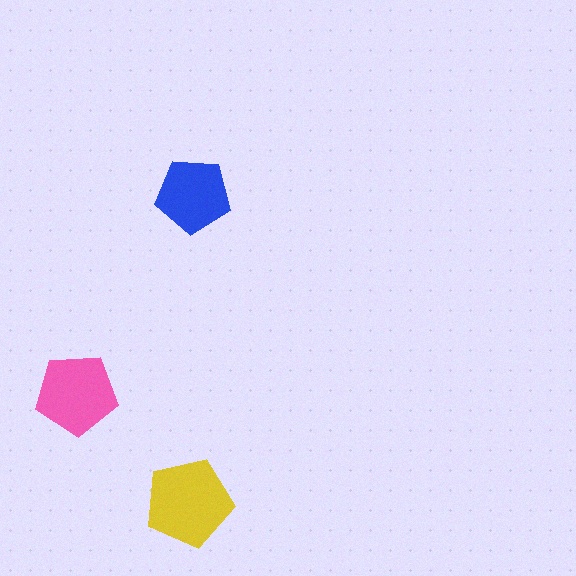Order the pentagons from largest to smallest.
the yellow one, the pink one, the blue one.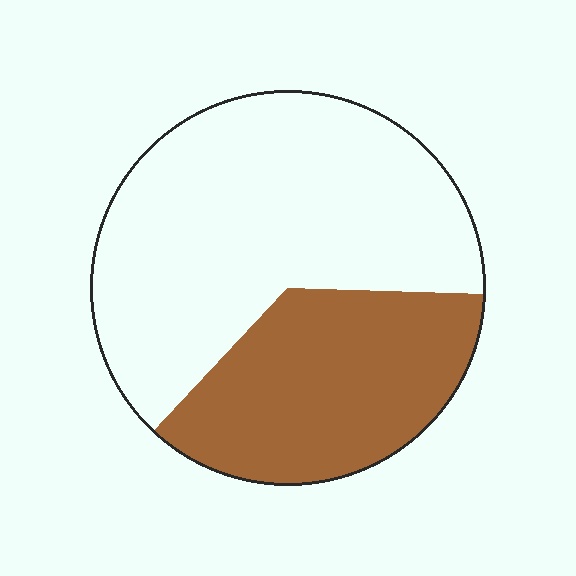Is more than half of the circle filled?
No.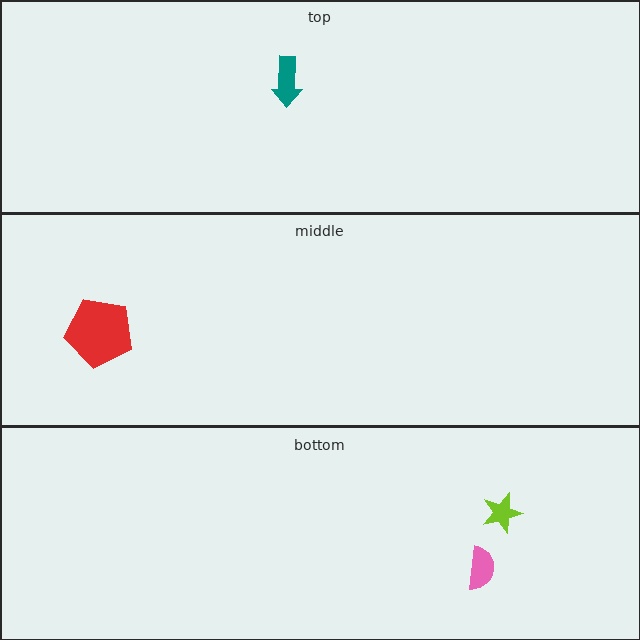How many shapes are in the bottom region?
2.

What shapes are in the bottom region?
The lime star, the pink semicircle.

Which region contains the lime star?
The bottom region.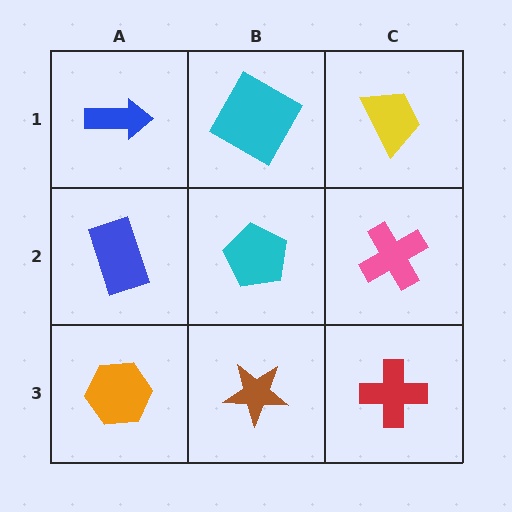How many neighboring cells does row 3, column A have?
2.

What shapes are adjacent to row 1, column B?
A cyan pentagon (row 2, column B), a blue arrow (row 1, column A), a yellow trapezoid (row 1, column C).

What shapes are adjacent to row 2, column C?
A yellow trapezoid (row 1, column C), a red cross (row 3, column C), a cyan pentagon (row 2, column B).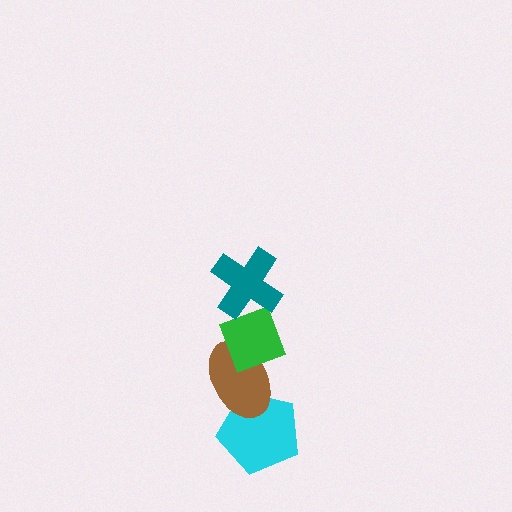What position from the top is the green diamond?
The green diamond is 2nd from the top.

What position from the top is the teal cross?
The teal cross is 1st from the top.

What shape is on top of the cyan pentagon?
The brown ellipse is on top of the cyan pentagon.